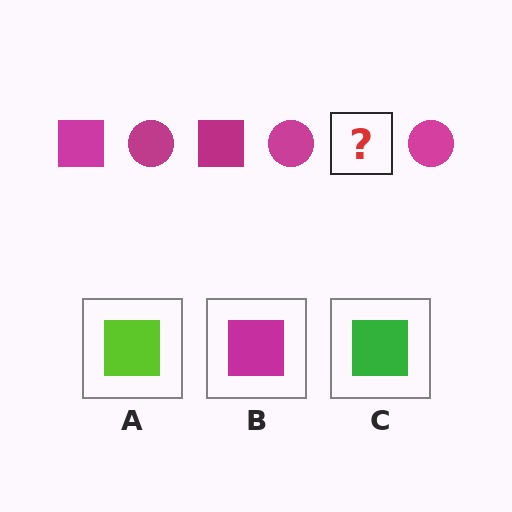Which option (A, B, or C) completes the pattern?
B.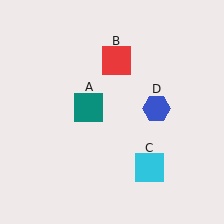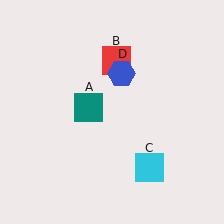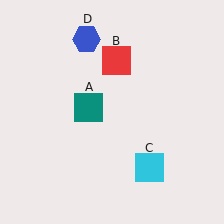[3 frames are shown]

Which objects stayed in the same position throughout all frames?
Teal square (object A) and red square (object B) and cyan square (object C) remained stationary.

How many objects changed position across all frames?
1 object changed position: blue hexagon (object D).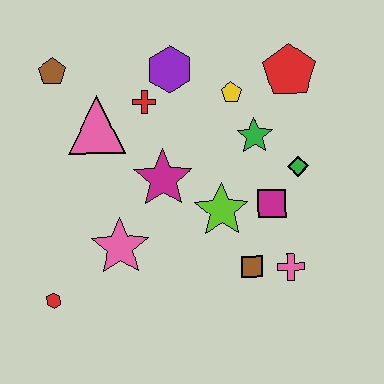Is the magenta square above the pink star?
Yes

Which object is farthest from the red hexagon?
The red pentagon is farthest from the red hexagon.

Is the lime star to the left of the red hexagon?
No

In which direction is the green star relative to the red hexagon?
The green star is to the right of the red hexagon.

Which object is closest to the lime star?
The magenta square is closest to the lime star.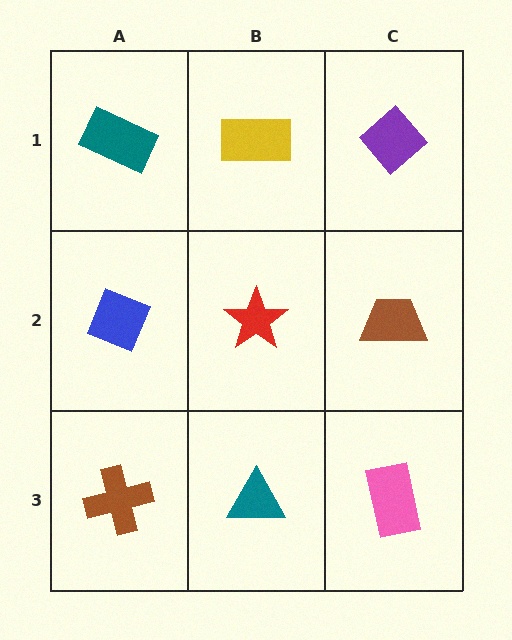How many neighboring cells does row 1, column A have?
2.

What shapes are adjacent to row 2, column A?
A teal rectangle (row 1, column A), a brown cross (row 3, column A), a red star (row 2, column B).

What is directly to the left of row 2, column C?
A red star.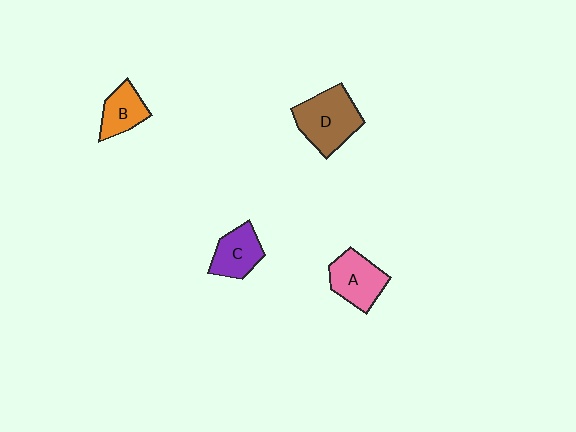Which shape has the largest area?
Shape D (brown).